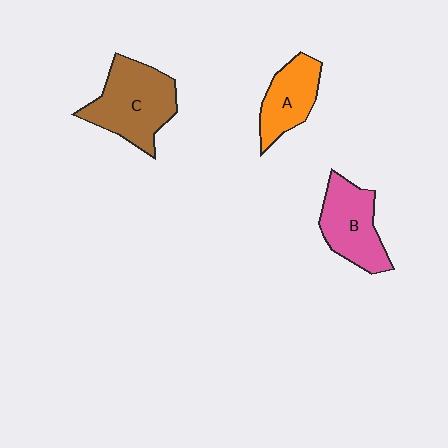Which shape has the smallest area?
Shape A (orange).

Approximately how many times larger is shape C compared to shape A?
Approximately 1.6 times.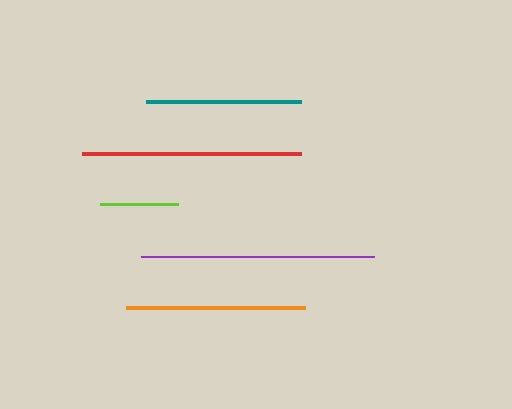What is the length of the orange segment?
The orange segment is approximately 179 pixels long.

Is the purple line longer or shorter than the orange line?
The purple line is longer than the orange line.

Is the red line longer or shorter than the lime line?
The red line is longer than the lime line.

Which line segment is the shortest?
The lime line is the shortest at approximately 78 pixels.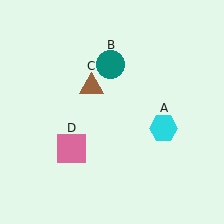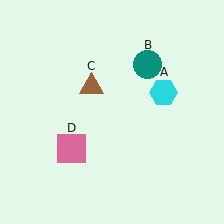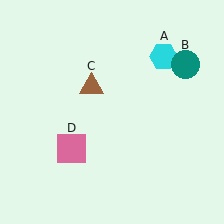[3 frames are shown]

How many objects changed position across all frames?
2 objects changed position: cyan hexagon (object A), teal circle (object B).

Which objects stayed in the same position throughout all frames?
Brown triangle (object C) and pink square (object D) remained stationary.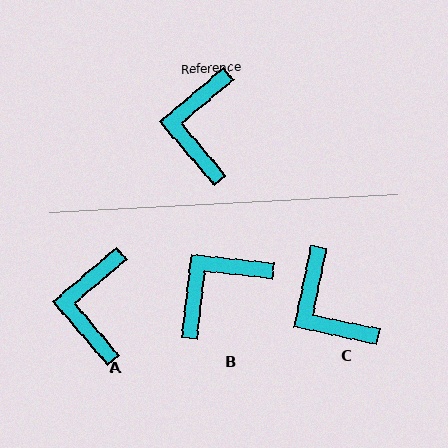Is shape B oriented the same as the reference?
No, it is off by about 47 degrees.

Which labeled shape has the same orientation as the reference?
A.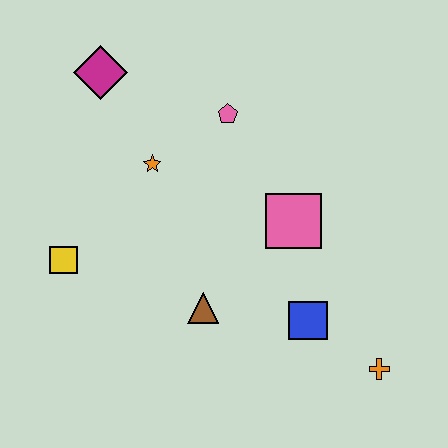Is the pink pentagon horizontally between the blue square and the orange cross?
No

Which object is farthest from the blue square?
The magenta diamond is farthest from the blue square.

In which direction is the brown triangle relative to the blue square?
The brown triangle is to the left of the blue square.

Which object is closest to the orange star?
The pink pentagon is closest to the orange star.